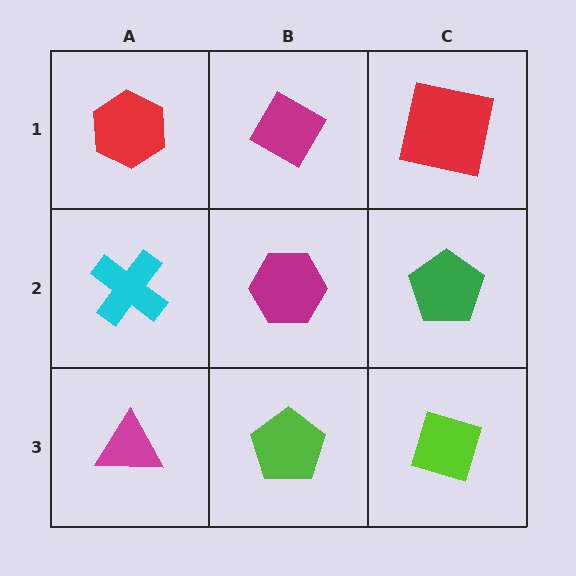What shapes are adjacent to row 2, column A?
A red hexagon (row 1, column A), a magenta triangle (row 3, column A), a magenta hexagon (row 2, column B).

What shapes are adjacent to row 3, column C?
A green pentagon (row 2, column C), a lime pentagon (row 3, column B).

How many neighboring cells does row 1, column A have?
2.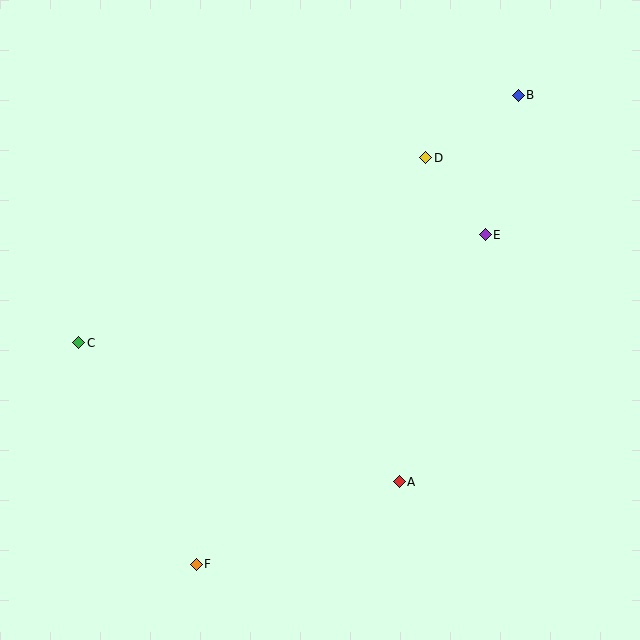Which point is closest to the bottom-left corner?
Point F is closest to the bottom-left corner.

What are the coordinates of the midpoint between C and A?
The midpoint between C and A is at (239, 412).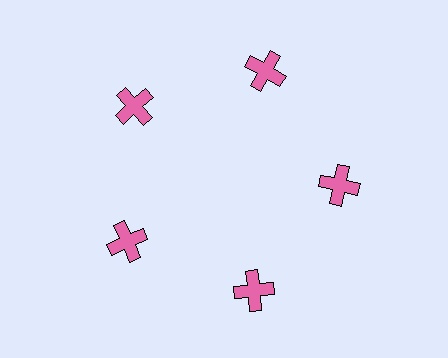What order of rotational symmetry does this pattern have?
This pattern has 5-fold rotational symmetry.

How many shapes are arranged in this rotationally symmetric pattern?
There are 5 shapes, arranged in 5 groups of 1.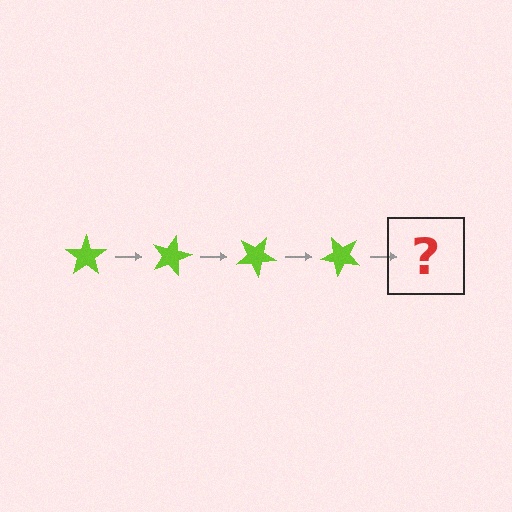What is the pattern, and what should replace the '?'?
The pattern is that the star rotates 15 degrees each step. The '?' should be a lime star rotated 60 degrees.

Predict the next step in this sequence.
The next step is a lime star rotated 60 degrees.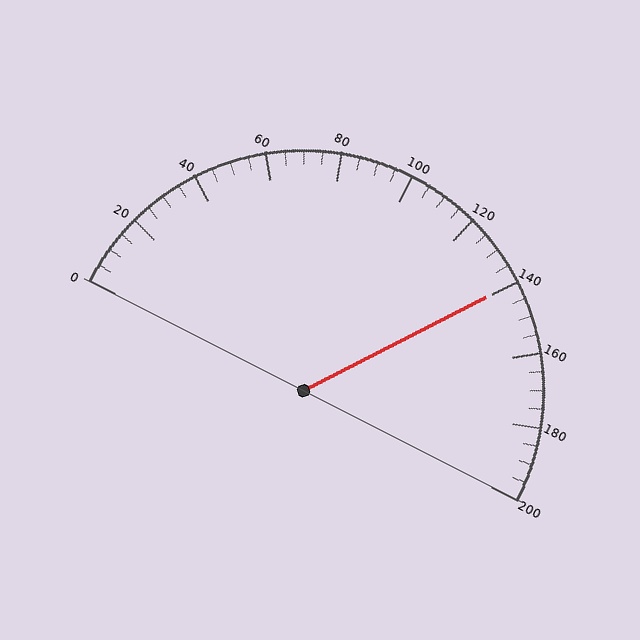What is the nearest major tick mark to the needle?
The nearest major tick mark is 140.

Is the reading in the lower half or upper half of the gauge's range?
The reading is in the upper half of the range (0 to 200).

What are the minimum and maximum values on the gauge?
The gauge ranges from 0 to 200.